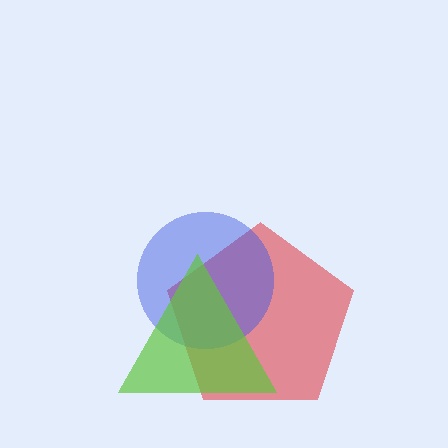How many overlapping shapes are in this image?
There are 3 overlapping shapes in the image.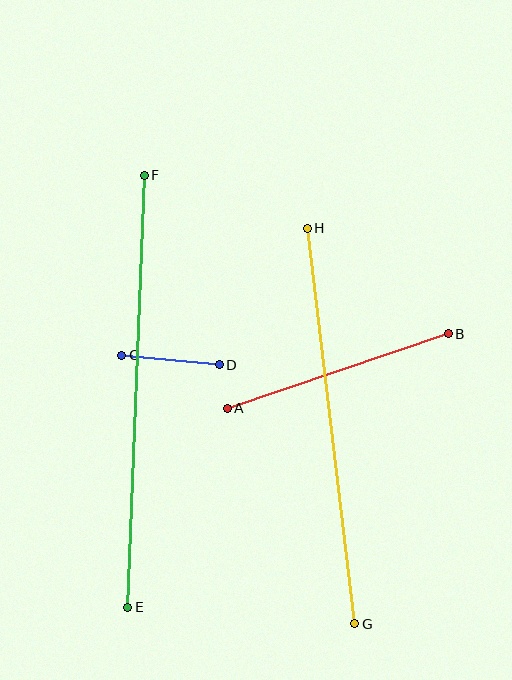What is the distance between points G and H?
The distance is approximately 398 pixels.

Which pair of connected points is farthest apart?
Points E and F are farthest apart.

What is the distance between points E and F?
The distance is approximately 432 pixels.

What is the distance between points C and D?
The distance is approximately 98 pixels.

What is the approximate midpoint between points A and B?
The midpoint is at approximately (338, 371) pixels.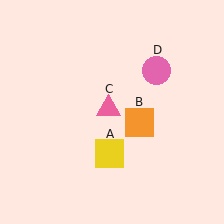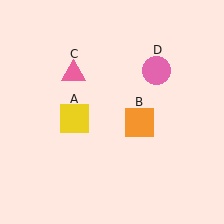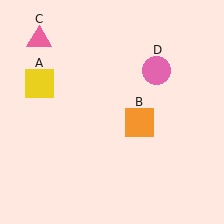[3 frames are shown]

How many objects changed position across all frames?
2 objects changed position: yellow square (object A), pink triangle (object C).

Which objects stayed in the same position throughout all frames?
Orange square (object B) and pink circle (object D) remained stationary.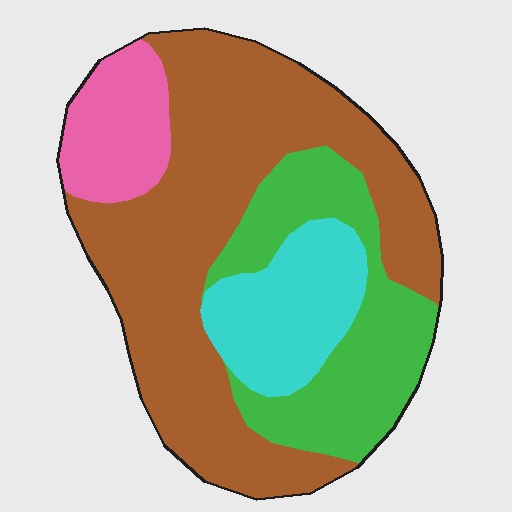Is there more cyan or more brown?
Brown.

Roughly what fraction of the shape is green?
Green covers around 25% of the shape.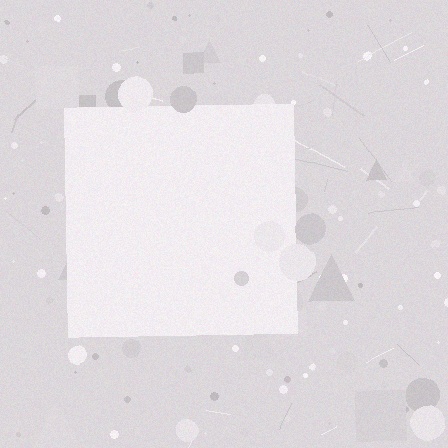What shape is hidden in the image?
A square is hidden in the image.